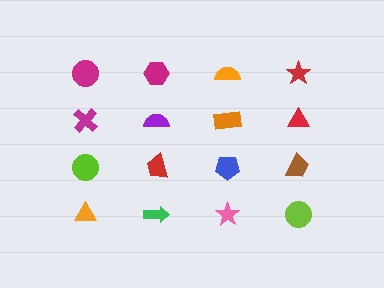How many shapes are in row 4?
4 shapes.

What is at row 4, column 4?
A lime circle.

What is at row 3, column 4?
A brown trapezoid.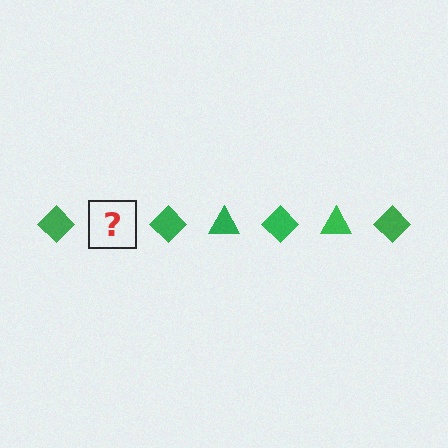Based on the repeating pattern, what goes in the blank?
The blank should be a green triangle.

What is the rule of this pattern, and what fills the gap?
The rule is that the pattern cycles through diamond, triangle shapes in green. The gap should be filled with a green triangle.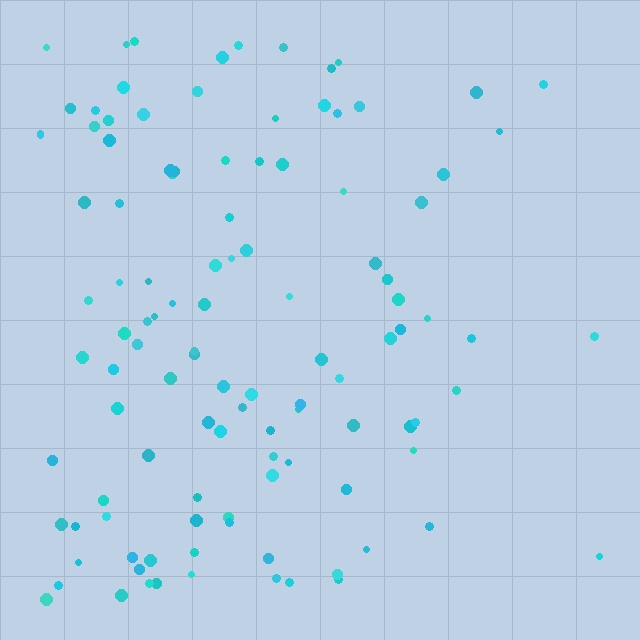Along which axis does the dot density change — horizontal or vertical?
Horizontal.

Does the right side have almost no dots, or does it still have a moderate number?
Still a moderate number, just noticeably fewer than the left.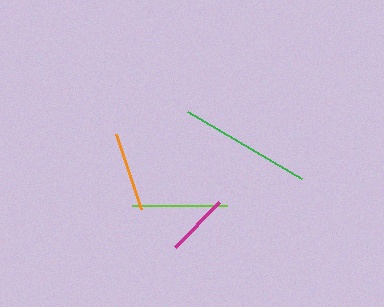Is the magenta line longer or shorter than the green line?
The green line is longer than the magenta line.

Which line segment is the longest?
The green line is the longest at approximately 132 pixels.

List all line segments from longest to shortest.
From longest to shortest: green, lime, orange, magenta.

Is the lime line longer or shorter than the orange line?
The lime line is longer than the orange line.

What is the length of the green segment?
The green segment is approximately 132 pixels long.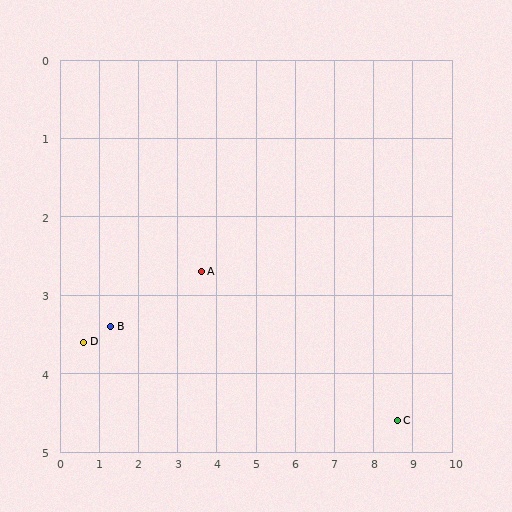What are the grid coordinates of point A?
Point A is at approximately (3.6, 2.7).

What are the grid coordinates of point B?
Point B is at approximately (1.3, 3.4).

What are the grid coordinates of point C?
Point C is at approximately (8.6, 4.6).